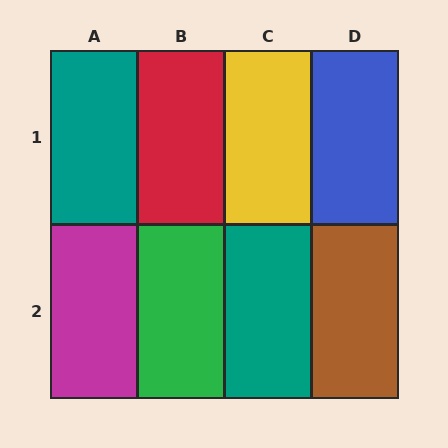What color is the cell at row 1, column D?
Blue.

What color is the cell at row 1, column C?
Yellow.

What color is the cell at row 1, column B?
Red.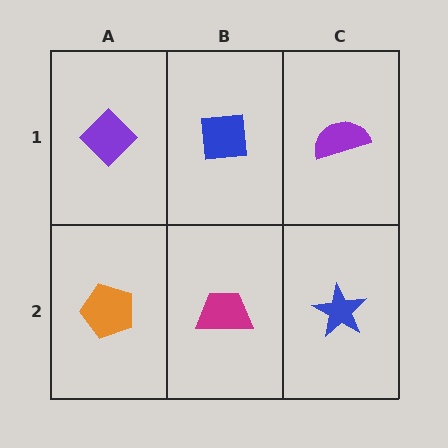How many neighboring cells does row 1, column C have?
2.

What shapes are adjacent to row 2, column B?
A blue square (row 1, column B), an orange pentagon (row 2, column A), a blue star (row 2, column C).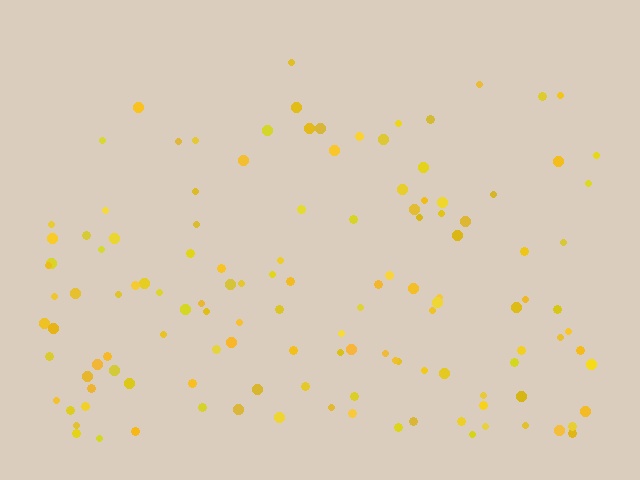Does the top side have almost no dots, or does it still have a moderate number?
Still a moderate number, just noticeably fewer than the bottom.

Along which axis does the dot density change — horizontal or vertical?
Vertical.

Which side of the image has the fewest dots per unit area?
The top.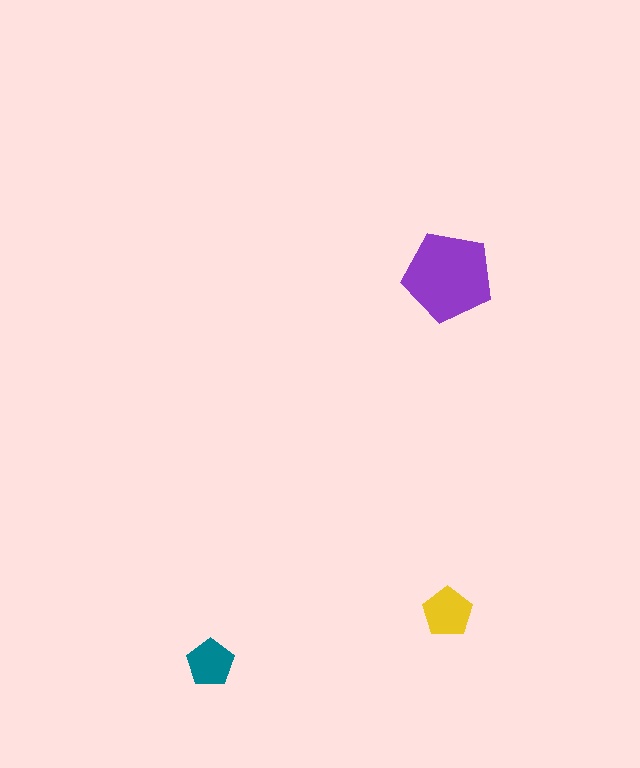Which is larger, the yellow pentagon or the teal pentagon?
The yellow one.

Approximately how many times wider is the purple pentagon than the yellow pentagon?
About 2 times wider.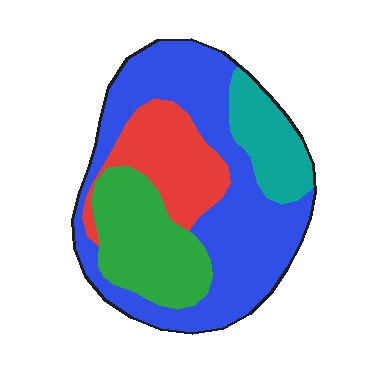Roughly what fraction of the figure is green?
Green covers roughly 20% of the figure.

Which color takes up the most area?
Blue, at roughly 50%.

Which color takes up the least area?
Teal, at roughly 15%.